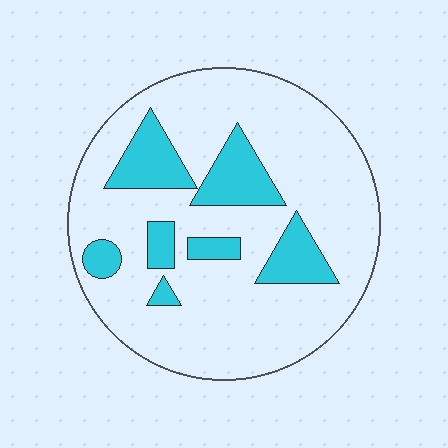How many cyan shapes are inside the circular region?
7.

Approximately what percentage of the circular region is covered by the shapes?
Approximately 20%.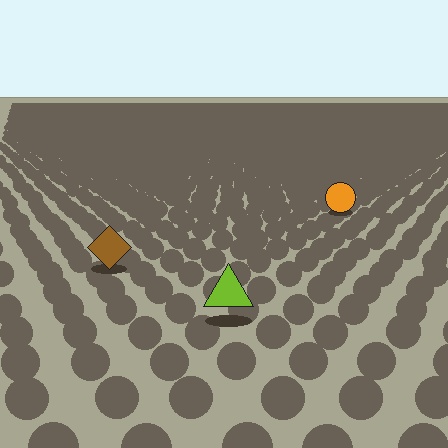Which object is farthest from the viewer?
The orange circle is farthest from the viewer. It appears smaller and the ground texture around it is denser.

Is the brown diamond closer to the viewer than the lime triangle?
No. The lime triangle is closer — you can tell from the texture gradient: the ground texture is coarser near it.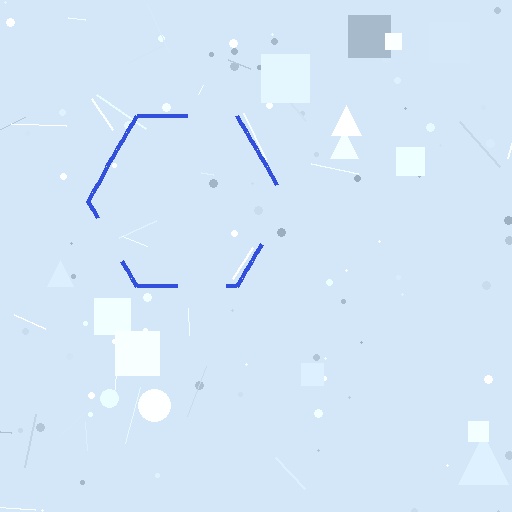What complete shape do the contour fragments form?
The contour fragments form a hexagon.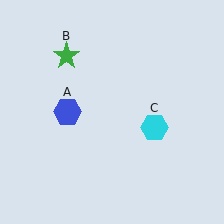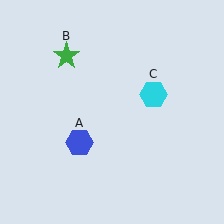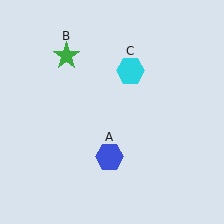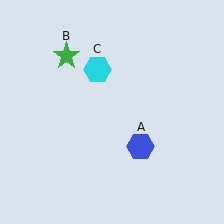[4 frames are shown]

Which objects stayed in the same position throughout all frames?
Green star (object B) remained stationary.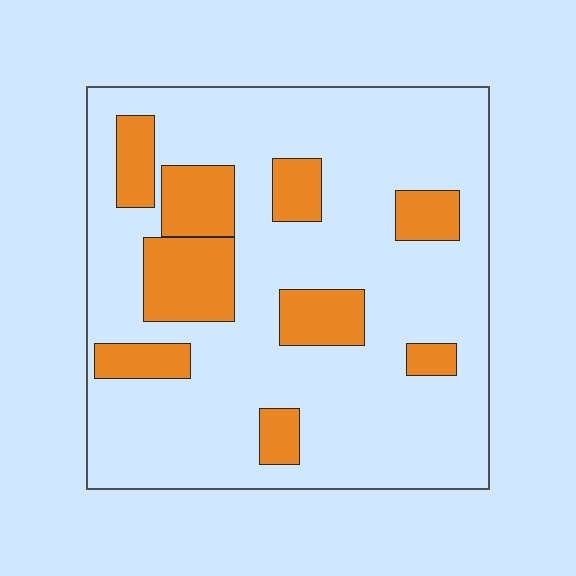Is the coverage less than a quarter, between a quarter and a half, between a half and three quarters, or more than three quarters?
Less than a quarter.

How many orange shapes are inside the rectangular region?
9.